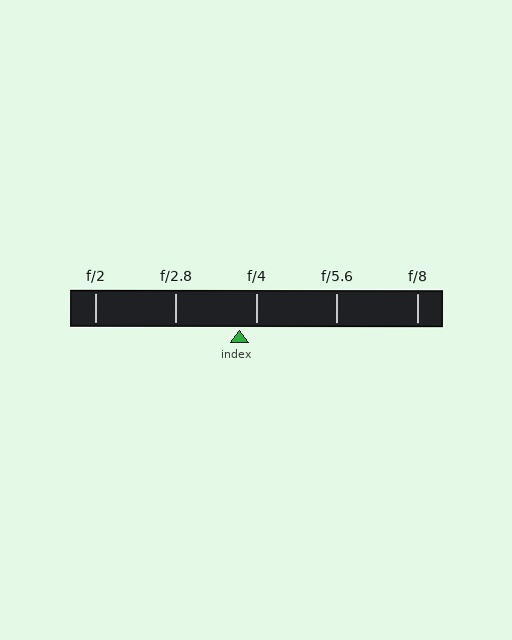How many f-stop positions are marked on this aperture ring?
There are 5 f-stop positions marked.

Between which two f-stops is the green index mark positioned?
The index mark is between f/2.8 and f/4.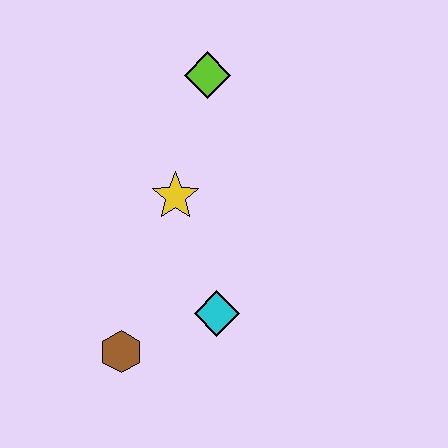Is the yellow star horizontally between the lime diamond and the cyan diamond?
No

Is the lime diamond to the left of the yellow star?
No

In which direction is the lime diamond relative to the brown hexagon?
The lime diamond is above the brown hexagon.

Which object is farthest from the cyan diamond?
The lime diamond is farthest from the cyan diamond.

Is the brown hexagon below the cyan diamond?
Yes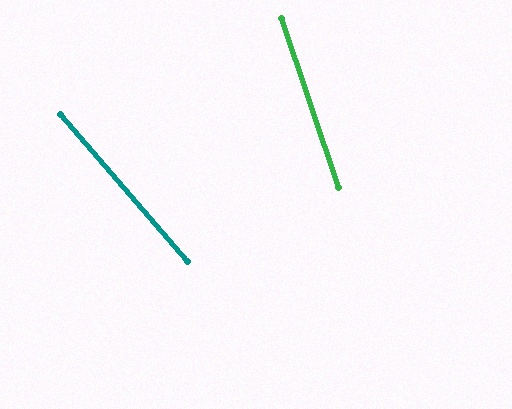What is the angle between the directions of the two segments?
Approximately 22 degrees.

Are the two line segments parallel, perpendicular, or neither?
Neither parallel nor perpendicular — they differ by about 22°.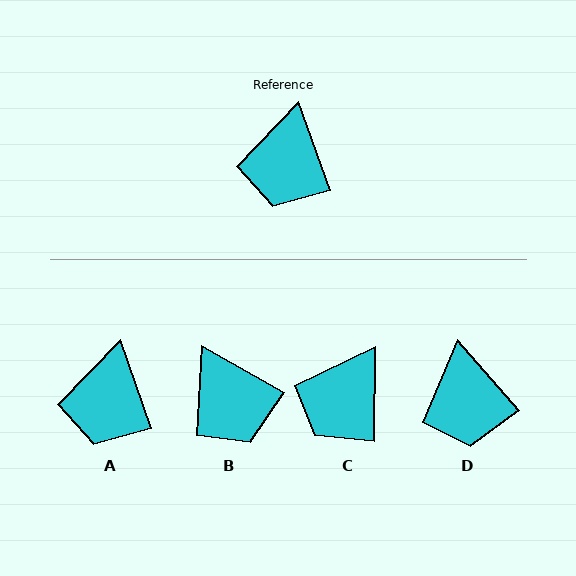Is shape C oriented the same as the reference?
No, it is off by about 20 degrees.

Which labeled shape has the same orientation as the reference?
A.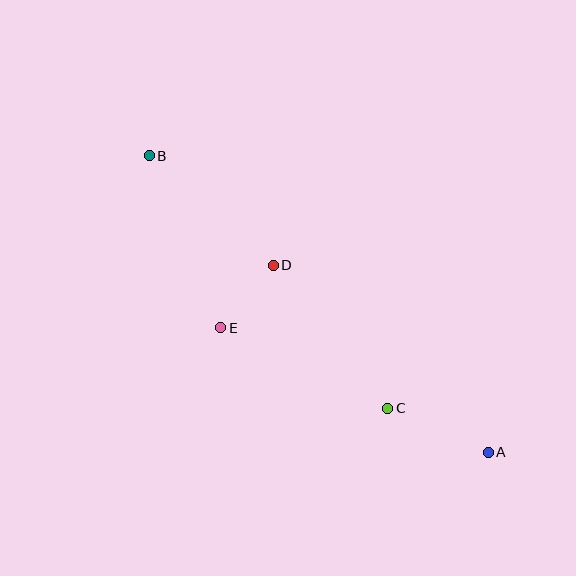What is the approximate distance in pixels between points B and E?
The distance between B and E is approximately 186 pixels.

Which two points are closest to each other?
Points D and E are closest to each other.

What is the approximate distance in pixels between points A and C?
The distance between A and C is approximately 110 pixels.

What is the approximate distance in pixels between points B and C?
The distance between B and C is approximately 347 pixels.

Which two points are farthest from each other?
Points A and B are farthest from each other.